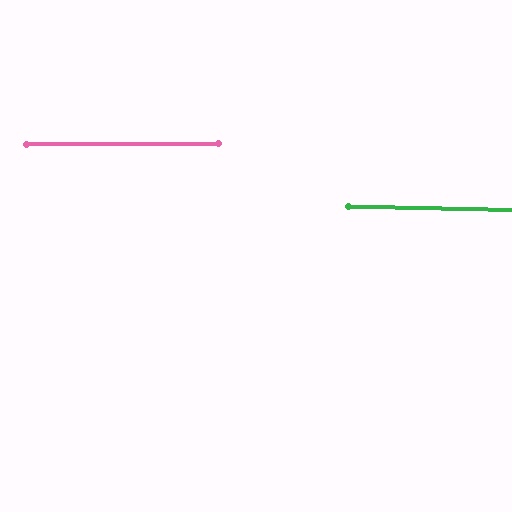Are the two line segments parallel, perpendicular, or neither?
Parallel — their directions differ by only 1.8°.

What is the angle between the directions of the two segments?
Approximately 2 degrees.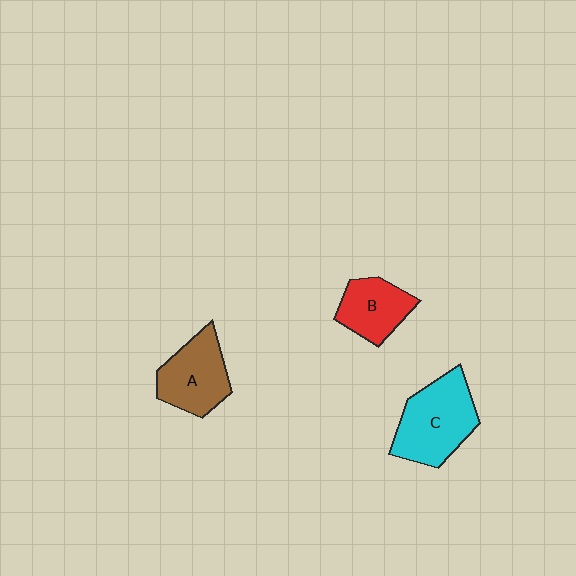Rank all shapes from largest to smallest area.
From largest to smallest: C (cyan), A (brown), B (red).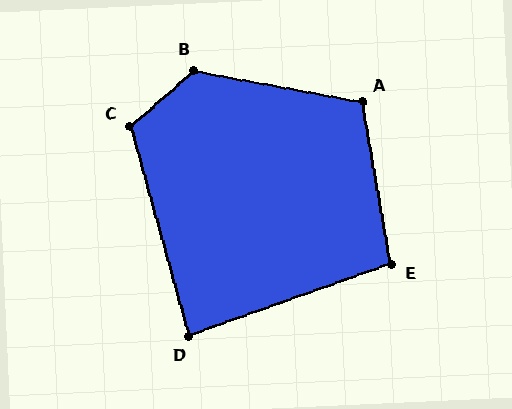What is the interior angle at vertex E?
Approximately 100 degrees (obtuse).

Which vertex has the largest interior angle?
B, at approximately 128 degrees.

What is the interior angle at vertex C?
Approximately 116 degrees (obtuse).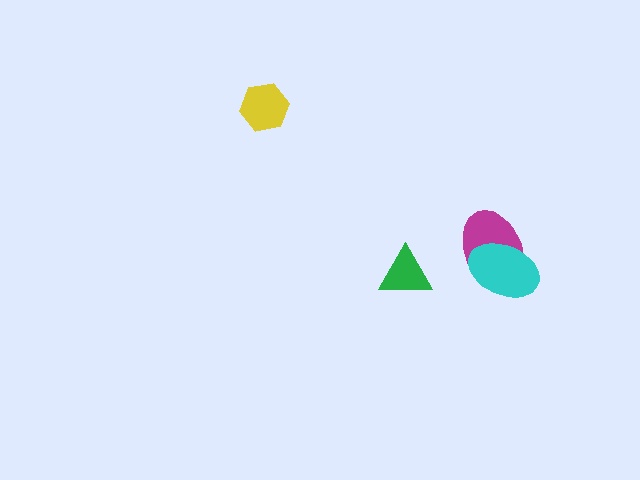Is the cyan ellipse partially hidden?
No, no other shape covers it.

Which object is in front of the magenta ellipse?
The cyan ellipse is in front of the magenta ellipse.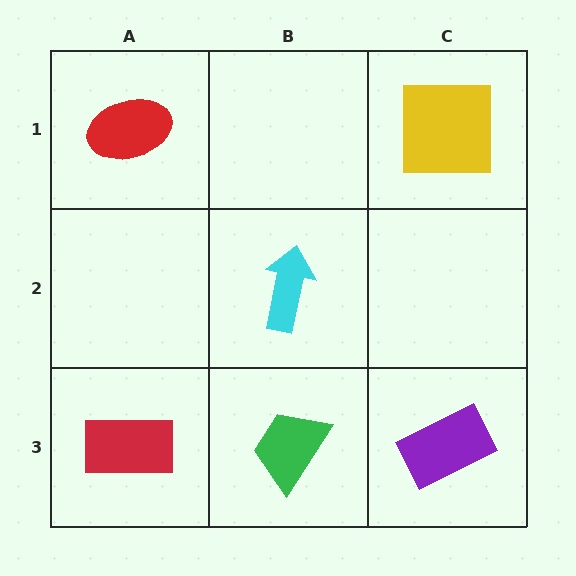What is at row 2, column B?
A cyan arrow.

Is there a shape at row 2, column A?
No, that cell is empty.